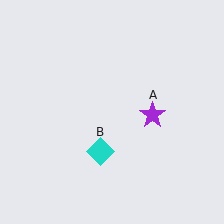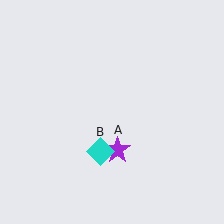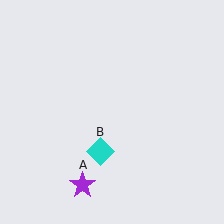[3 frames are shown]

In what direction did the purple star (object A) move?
The purple star (object A) moved down and to the left.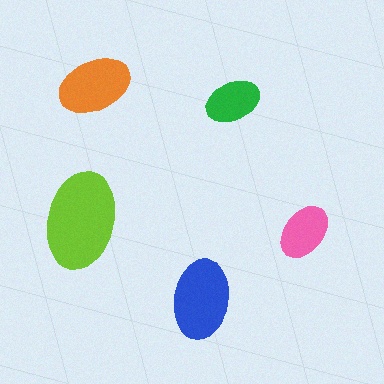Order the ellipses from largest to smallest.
the lime one, the blue one, the orange one, the pink one, the green one.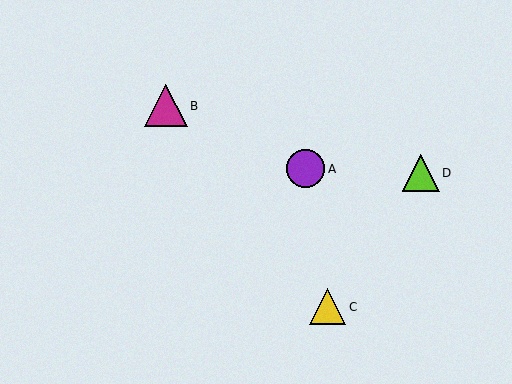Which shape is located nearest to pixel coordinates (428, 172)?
The lime triangle (labeled D) at (421, 173) is nearest to that location.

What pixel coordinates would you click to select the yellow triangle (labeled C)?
Click at (328, 307) to select the yellow triangle C.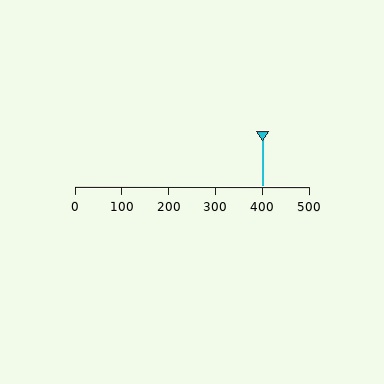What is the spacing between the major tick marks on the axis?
The major ticks are spaced 100 apart.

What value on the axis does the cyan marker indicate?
The marker indicates approximately 400.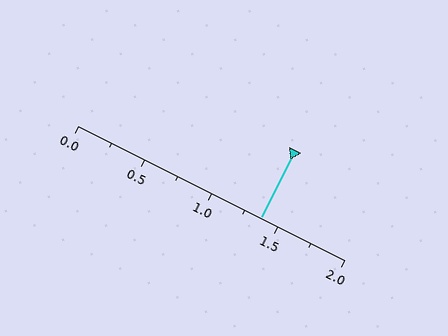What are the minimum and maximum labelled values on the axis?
The axis runs from 0.0 to 2.0.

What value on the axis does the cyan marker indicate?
The marker indicates approximately 1.38.